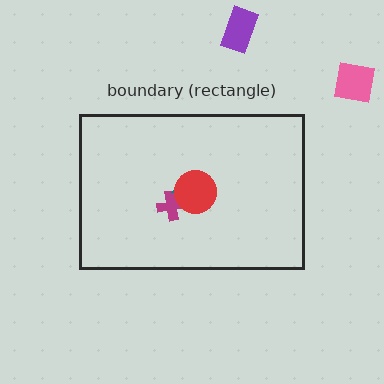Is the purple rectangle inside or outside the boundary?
Outside.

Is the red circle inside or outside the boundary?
Inside.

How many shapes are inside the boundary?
3 inside, 2 outside.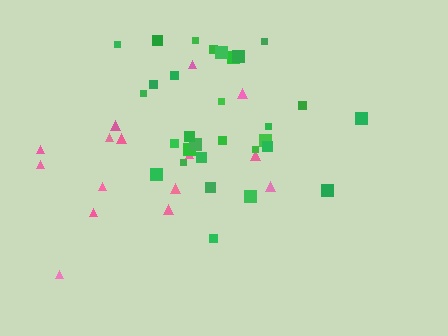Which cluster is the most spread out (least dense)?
Pink.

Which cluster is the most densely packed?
Green.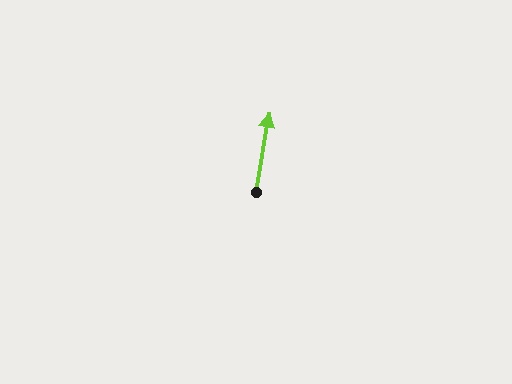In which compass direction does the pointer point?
North.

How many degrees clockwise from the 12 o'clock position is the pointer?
Approximately 9 degrees.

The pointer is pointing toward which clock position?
Roughly 12 o'clock.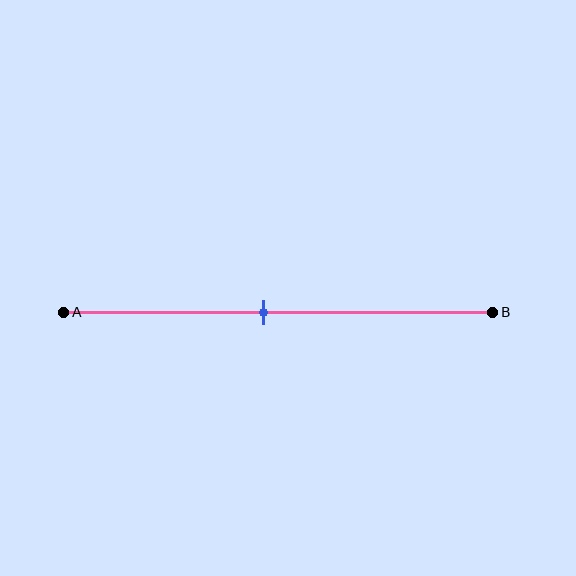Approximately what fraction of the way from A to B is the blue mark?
The blue mark is approximately 45% of the way from A to B.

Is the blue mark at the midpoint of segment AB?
No, the mark is at about 45% from A, not at the 50% midpoint.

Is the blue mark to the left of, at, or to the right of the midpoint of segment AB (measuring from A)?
The blue mark is to the left of the midpoint of segment AB.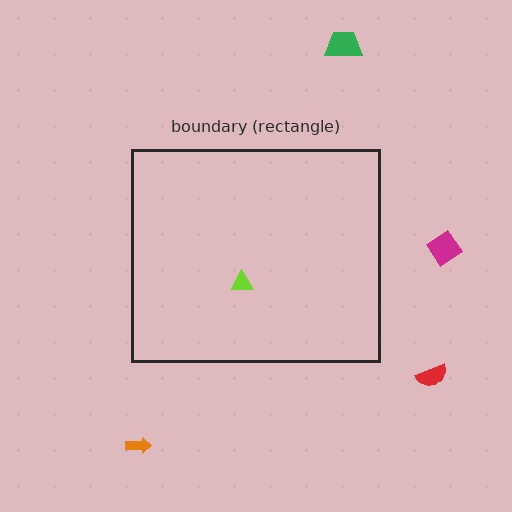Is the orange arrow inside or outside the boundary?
Outside.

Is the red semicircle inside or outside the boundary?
Outside.